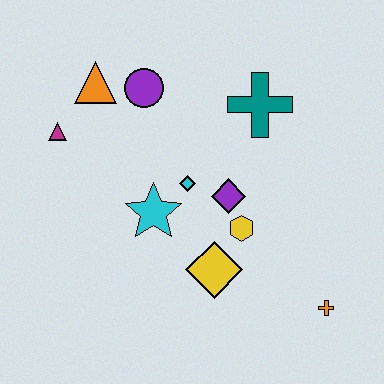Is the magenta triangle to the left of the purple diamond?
Yes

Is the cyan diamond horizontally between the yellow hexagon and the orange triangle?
Yes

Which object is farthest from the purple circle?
The orange cross is farthest from the purple circle.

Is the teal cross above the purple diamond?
Yes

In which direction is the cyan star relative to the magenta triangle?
The cyan star is to the right of the magenta triangle.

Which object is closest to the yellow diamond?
The yellow hexagon is closest to the yellow diamond.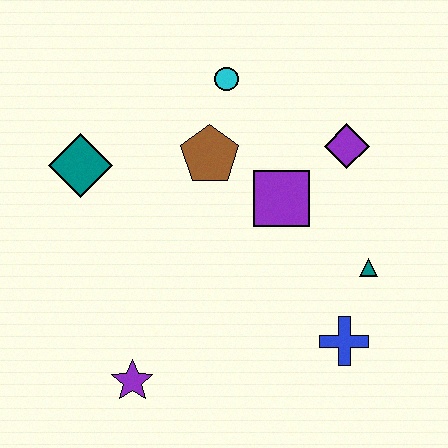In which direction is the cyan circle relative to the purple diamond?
The cyan circle is to the left of the purple diamond.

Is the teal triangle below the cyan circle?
Yes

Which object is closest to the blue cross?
The teal triangle is closest to the blue cross.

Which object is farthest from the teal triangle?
The teal diamond is farthest from the teal triangle.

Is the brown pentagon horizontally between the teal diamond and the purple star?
No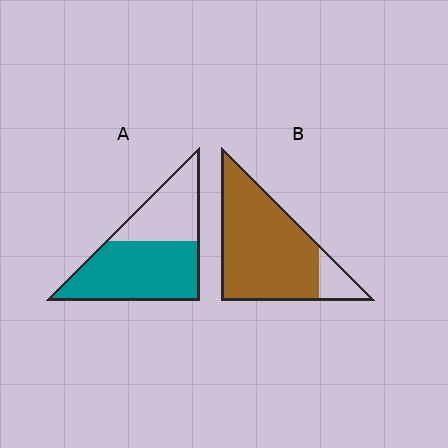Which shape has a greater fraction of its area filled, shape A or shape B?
Shape B.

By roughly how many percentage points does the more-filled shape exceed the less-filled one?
By roughly 25 percentage points (B over A).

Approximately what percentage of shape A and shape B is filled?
A is approximately 65% and B is approximately 85%.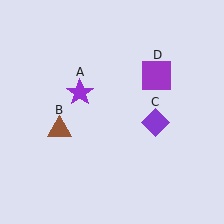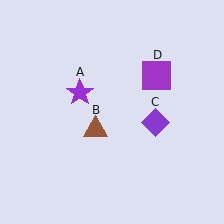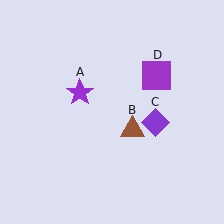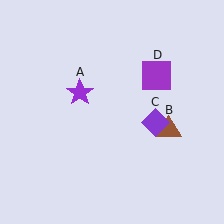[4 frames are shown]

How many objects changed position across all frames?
1 object changed position: brown triangle (object B).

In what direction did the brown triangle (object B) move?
The brown triangle (object B) moved right.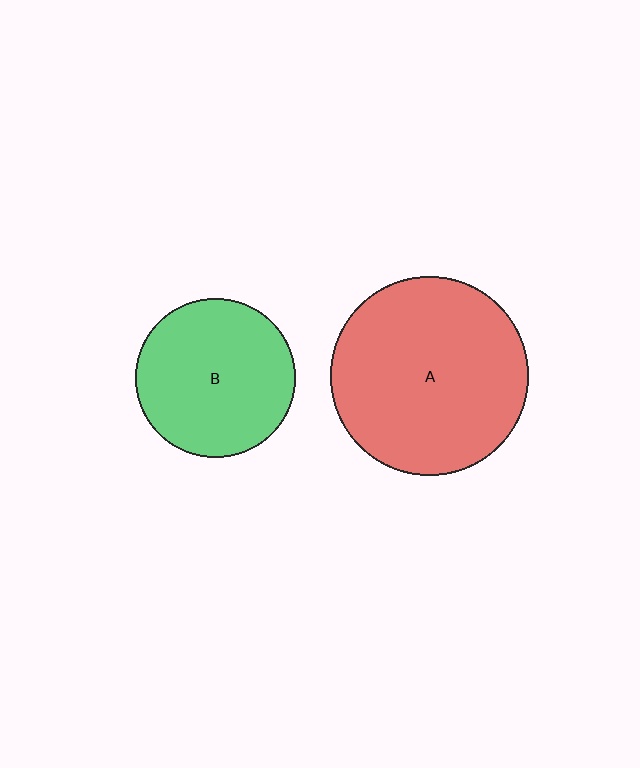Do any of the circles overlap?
No, none of the circles overlap.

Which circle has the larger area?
Circle A (red).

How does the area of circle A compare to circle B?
Approximately 1.5 times.